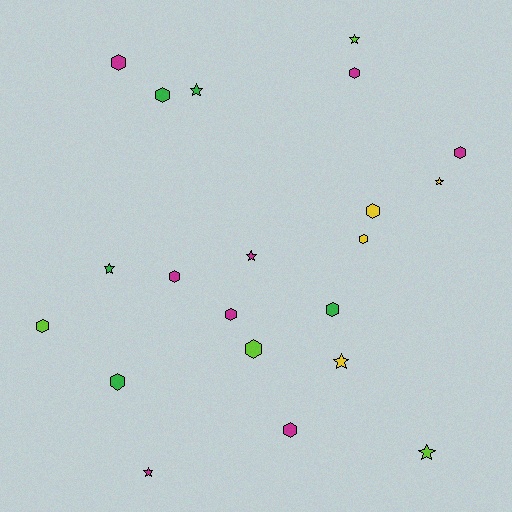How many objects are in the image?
There are 21 objects.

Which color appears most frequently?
Magenta, with 8 objects.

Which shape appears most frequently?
Hexagon, with 13 objects.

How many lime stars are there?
There are 2 lime stars.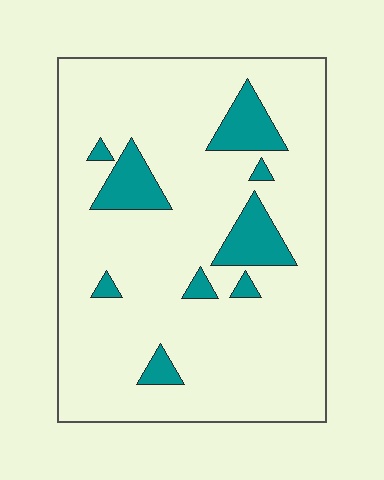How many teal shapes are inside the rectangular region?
9.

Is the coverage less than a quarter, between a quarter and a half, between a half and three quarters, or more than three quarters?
Less than a quarter.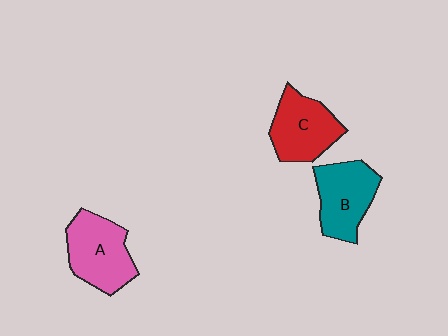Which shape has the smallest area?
Shape C (red).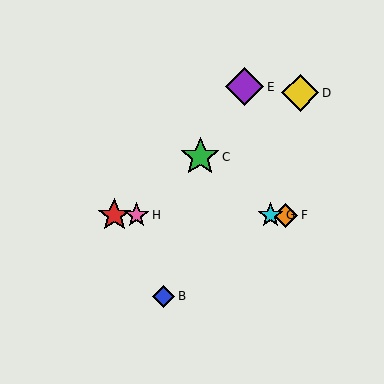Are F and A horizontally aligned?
Yes, both are at y≈215.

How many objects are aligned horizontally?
4 objects (A, F, G, H) are aligned horizontally.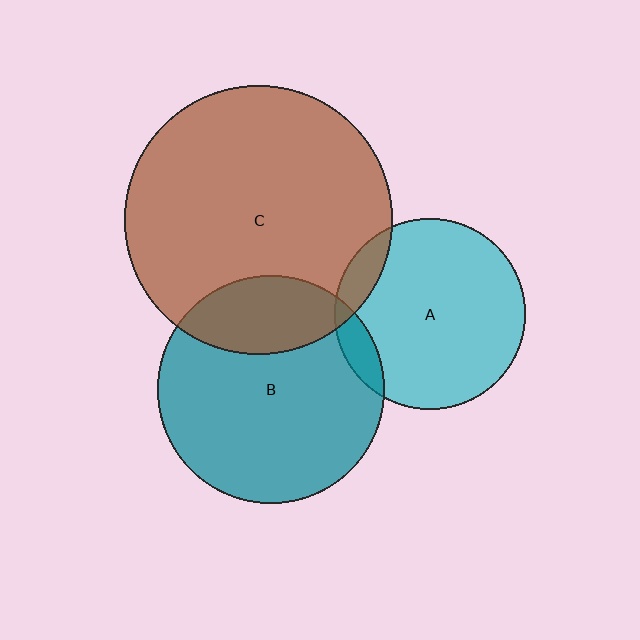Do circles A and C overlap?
Yes.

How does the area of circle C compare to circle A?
Approximately 2.0 times.